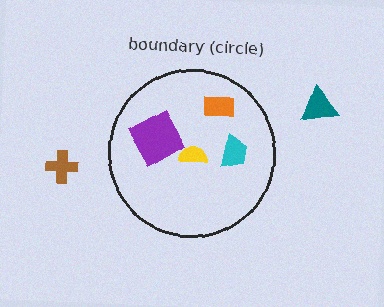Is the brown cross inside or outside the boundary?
Outside.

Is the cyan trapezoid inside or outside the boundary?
Inside.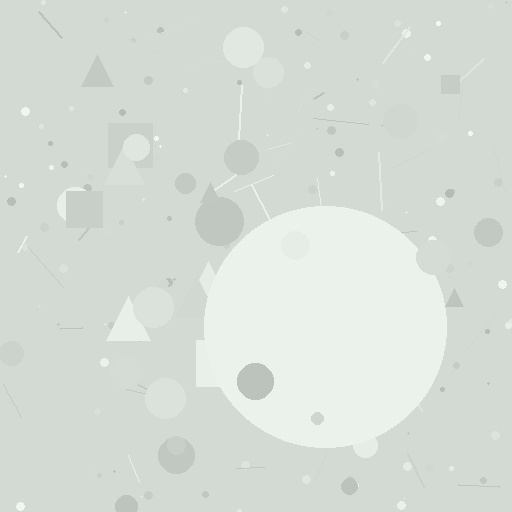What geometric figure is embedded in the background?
A circle is embedded in the background.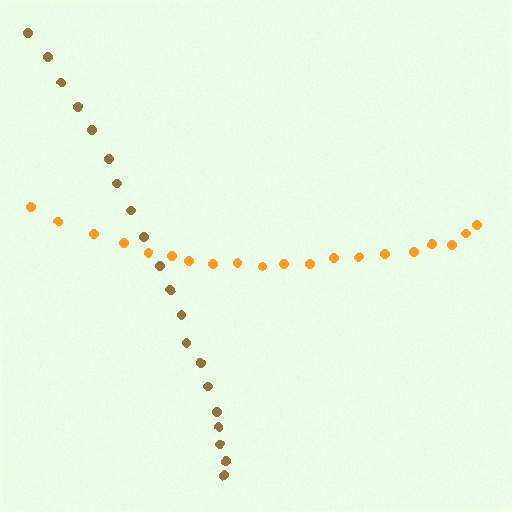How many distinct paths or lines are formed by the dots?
There are 2 distinct paths.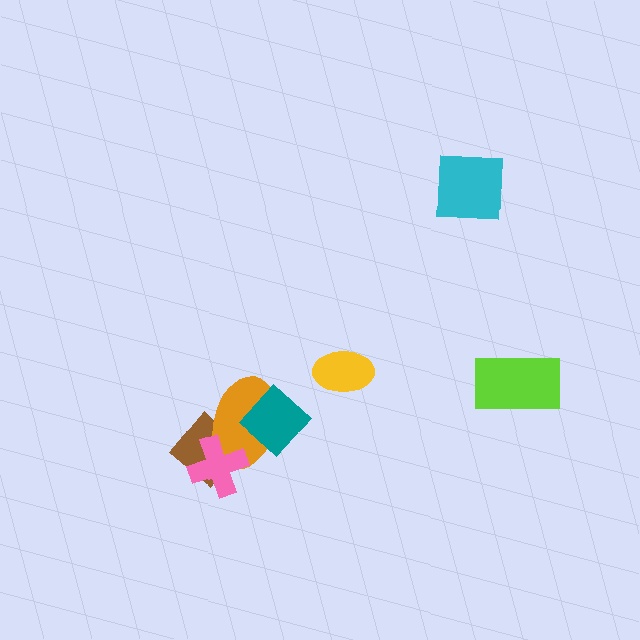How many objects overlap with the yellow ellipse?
0 objects overlap with the yellow ellipse.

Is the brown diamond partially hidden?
Yes, it is partially covered by another shape.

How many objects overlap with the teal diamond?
1 object overlaps with the teal diamond.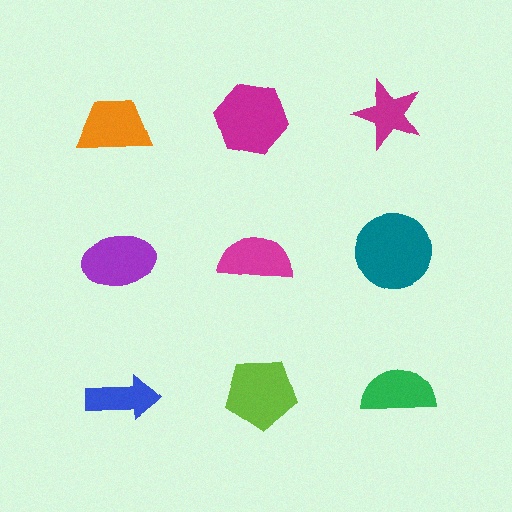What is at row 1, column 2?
A magenta hexagon.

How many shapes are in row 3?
3 shapes.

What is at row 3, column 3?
A green semicircle.